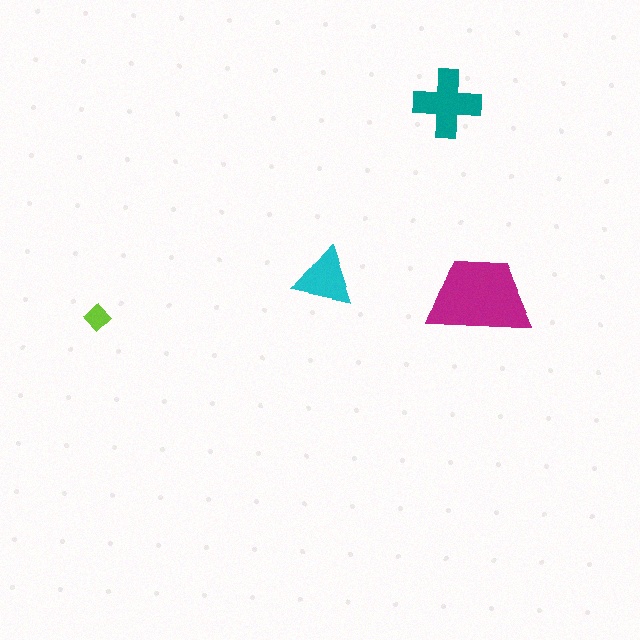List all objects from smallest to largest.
The lime diamond, the cyan triangle, the teal cross, the magenta trapezoid.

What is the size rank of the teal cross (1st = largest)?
2nd.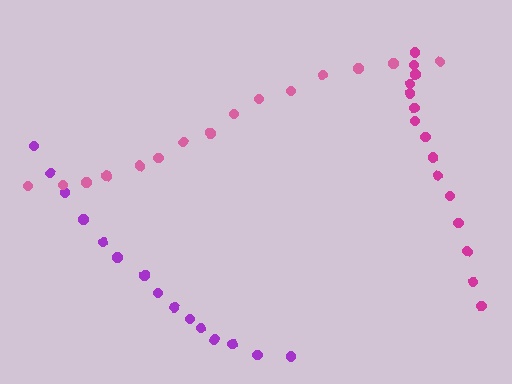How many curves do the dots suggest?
There are 3 distinct paths.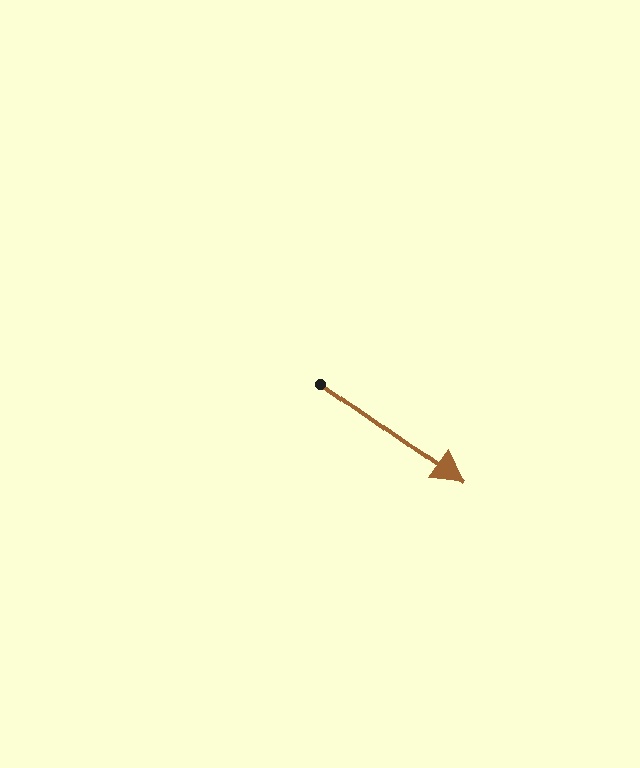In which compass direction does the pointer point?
Southeast.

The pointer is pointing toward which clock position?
Roughly 4 o'clock.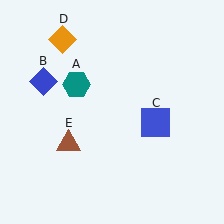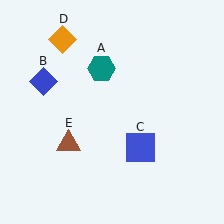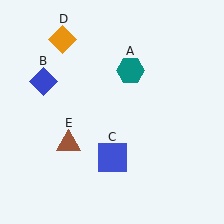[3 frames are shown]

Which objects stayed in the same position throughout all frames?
Blue diamond (object B) and orange diamond (object D) and brown triangle (object E) remained stationary.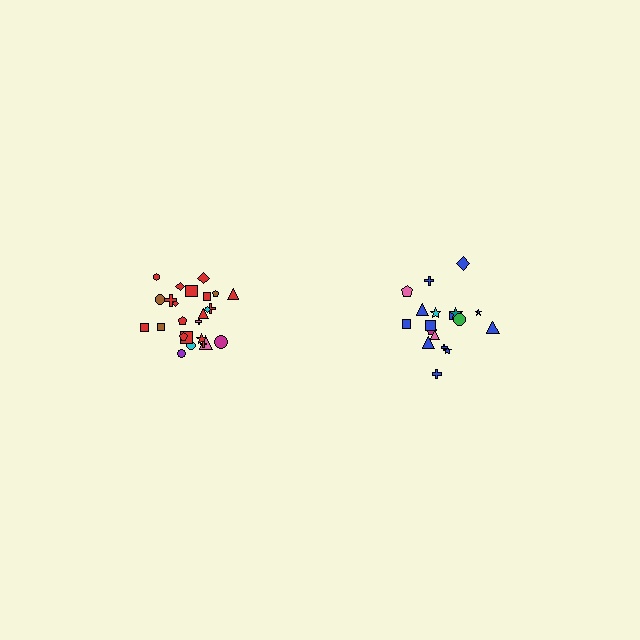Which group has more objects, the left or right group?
The left group.